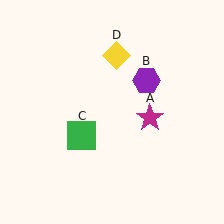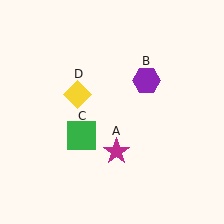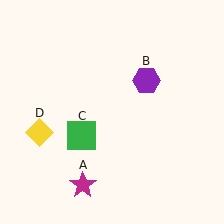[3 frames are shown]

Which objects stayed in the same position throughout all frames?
Purple hexagon (object B) and green square (object C) remained stationary.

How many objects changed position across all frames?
2 objects changed position: magenta star (object A), yellow diamond (object D).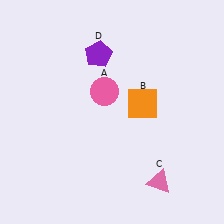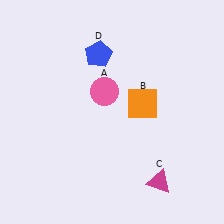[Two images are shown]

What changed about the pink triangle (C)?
In Image 1, C is pink. In Image 2, it changed to magenta.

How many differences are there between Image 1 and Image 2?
There are 2 differences between the two images.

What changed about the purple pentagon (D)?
In Image 1, D is purple. In Image 2, it changed to blue.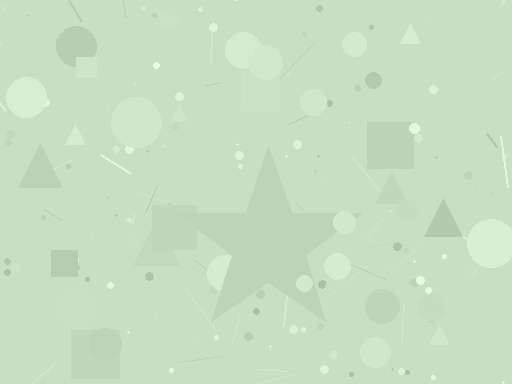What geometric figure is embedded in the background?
A star is embedded in the background.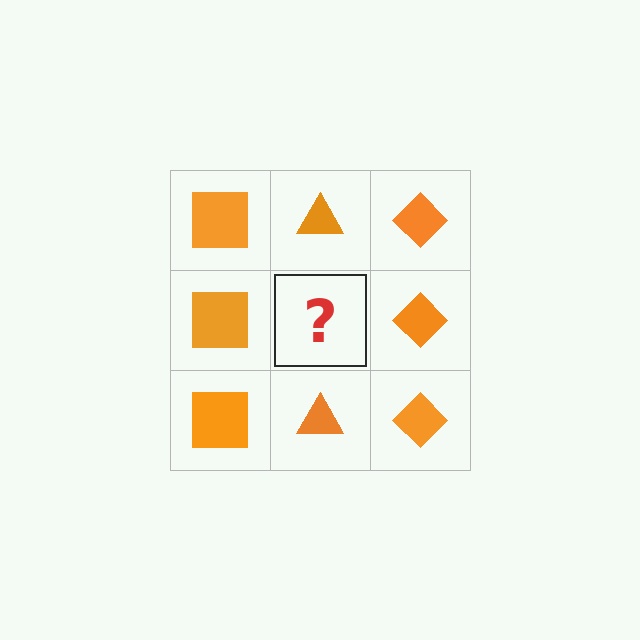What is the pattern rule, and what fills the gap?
The rule is that each column has a consistent shape. The gap should be filled with an orange triangle.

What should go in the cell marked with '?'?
The missing cell should contain an orange triangle.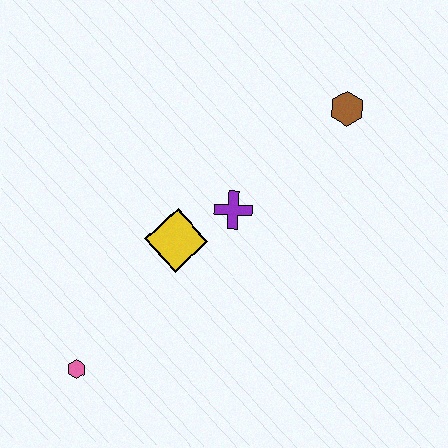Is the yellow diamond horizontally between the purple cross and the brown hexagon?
No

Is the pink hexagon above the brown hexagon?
No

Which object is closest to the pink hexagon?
The yellow diamond is closest to the pink hexagon.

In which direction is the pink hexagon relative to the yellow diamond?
The pink hexagon is below the yellow diamond.